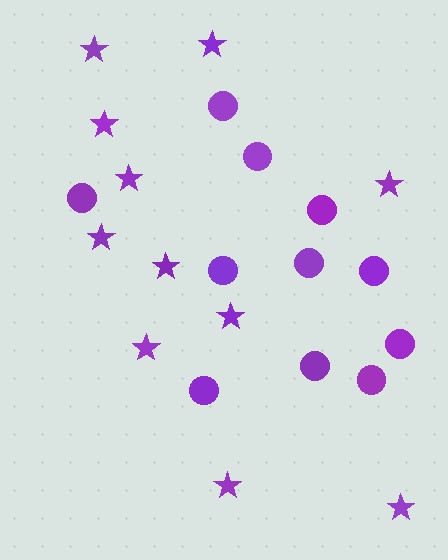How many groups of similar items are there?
There are 2 groups: one group of stars (11) and one group of circles (11).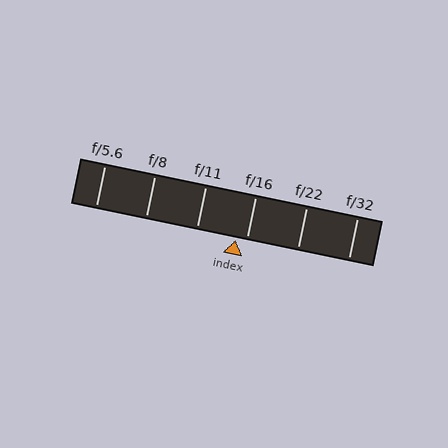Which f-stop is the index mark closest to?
The index mark is closest to f/16.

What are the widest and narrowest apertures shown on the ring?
The widest aperture shown is f/5.6 and the narrowest is f/32.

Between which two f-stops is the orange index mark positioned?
The index mark is between f/11 and f/16.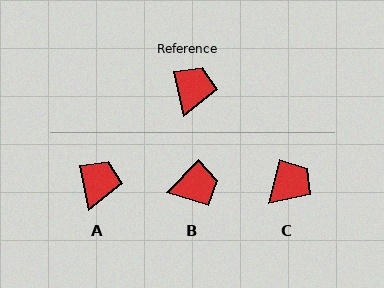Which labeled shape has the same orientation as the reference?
A.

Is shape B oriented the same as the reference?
No, it is off by about 55 degrees.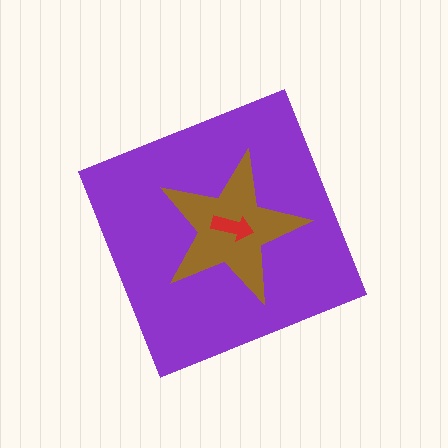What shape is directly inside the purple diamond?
The brown star.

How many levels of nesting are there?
3.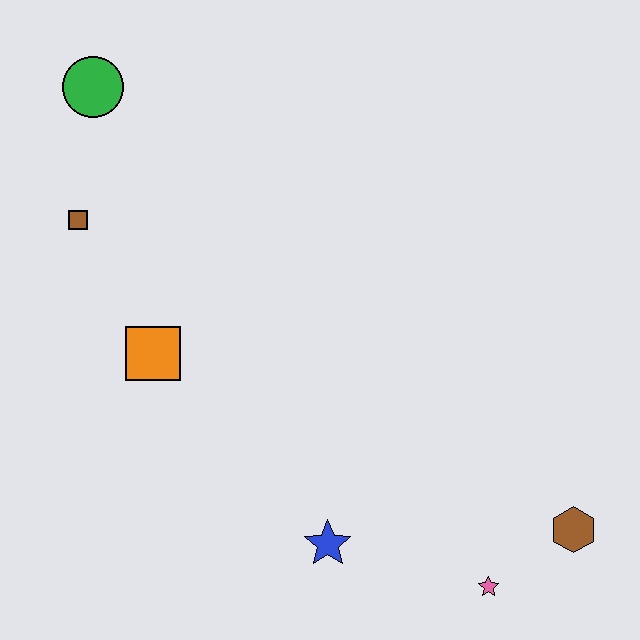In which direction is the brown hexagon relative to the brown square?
The brown hexagon is to the right of the brown square.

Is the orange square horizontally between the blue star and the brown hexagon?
No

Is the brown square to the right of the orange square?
No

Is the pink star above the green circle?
No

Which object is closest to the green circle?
The brown square is closest to the green circle.